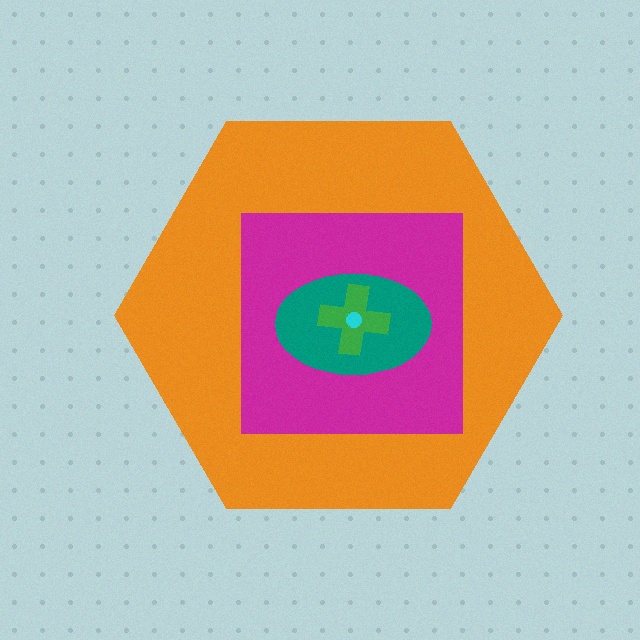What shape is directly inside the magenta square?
The teal ellipse.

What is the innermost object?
The cyan circle.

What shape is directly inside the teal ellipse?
The green cross.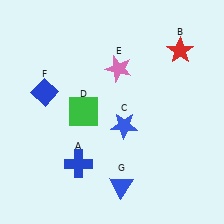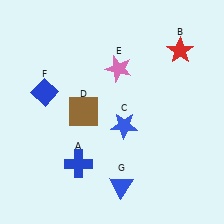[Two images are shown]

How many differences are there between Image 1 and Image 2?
There is 1 difference between the two images.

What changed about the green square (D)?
In Image 1, D is green. In Image 2, it changed to brown.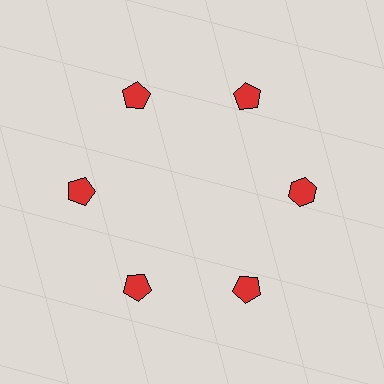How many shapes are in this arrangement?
There are 6 shapes arranged in a ring pattern.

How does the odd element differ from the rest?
It has a different shape: hexagon instead of pentagon.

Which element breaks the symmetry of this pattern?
The red hexagon at roughly the 3 o'clock position breaks the symmetry. All other shapes are red pentagons.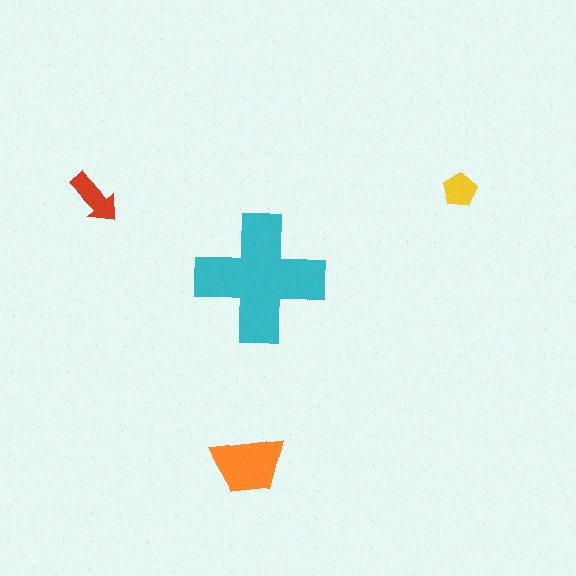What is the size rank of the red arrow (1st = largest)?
3rd.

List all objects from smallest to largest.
The yellow pentagon, the red arrow, the orange trapezoid, the cyan cross.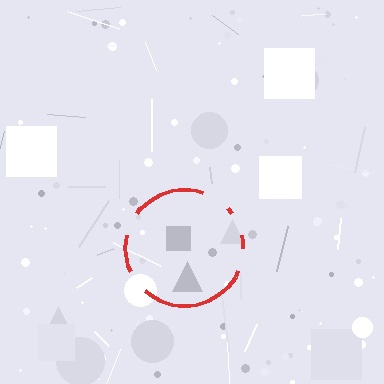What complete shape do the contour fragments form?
The contour fragments form a circle.